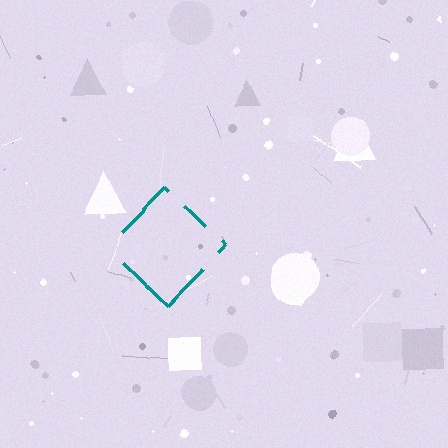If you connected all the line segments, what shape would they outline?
They would outline a diamond.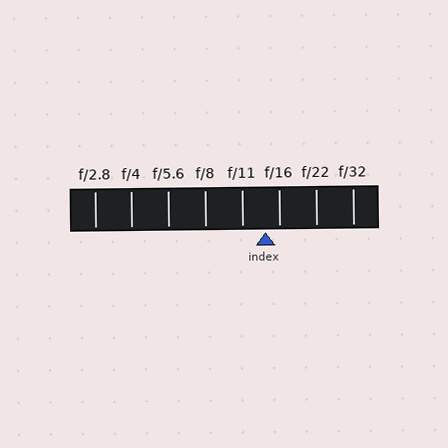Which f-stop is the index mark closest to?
The index mark is closest to f/16.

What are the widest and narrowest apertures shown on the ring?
The widest aperture shown is f/2.8 and the narrowest is f/32.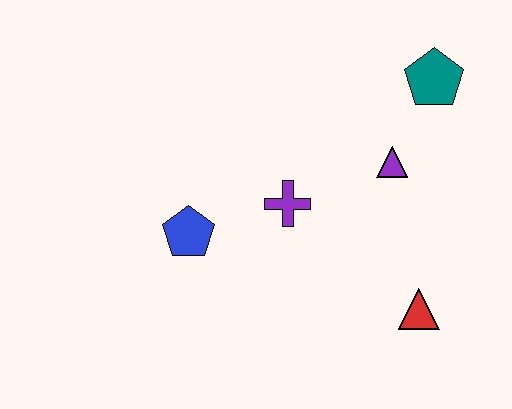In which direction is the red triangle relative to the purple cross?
The red triangle is to the right of the purple cross.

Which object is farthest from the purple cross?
The teal pentagon is farthest from the purple cross.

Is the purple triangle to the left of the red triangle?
Yes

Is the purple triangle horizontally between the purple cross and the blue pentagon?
No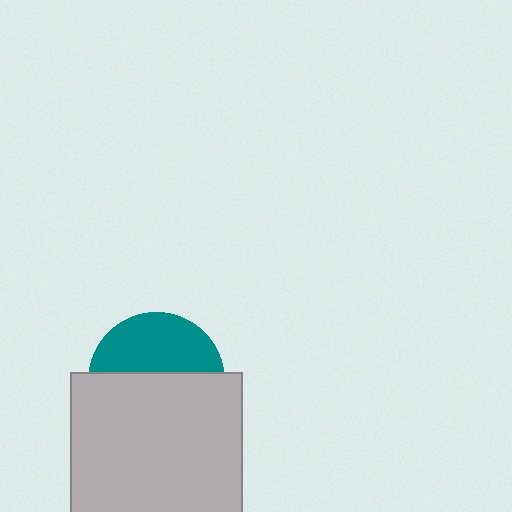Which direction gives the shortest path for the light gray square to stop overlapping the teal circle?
Moving down gives the shortest separation.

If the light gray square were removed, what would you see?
You would see the complete teal circle.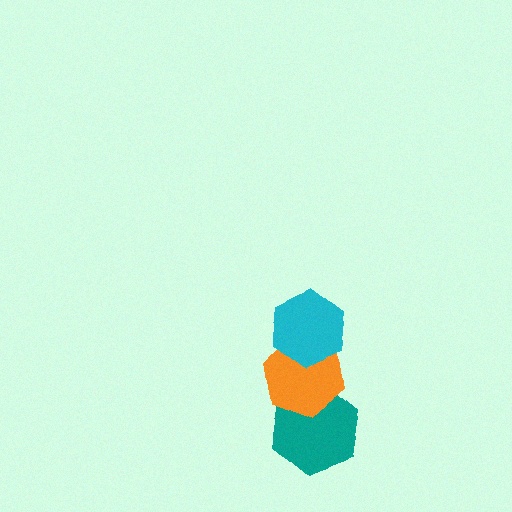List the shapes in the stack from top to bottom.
From top to bottom: the cyan hexagon, the orange hexagon, the teal hexagon.